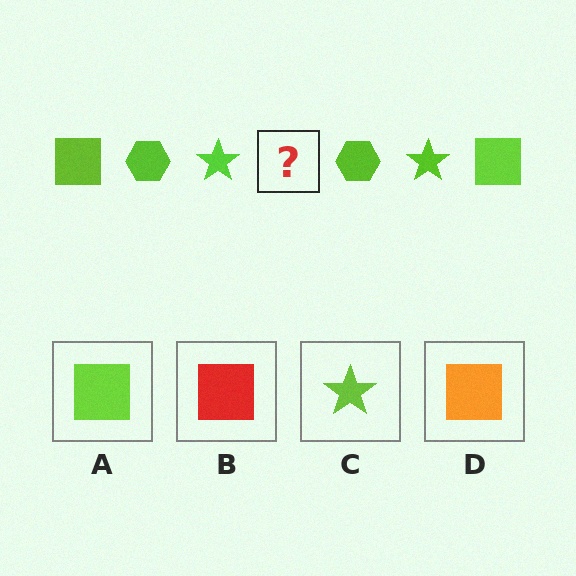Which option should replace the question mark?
Option A.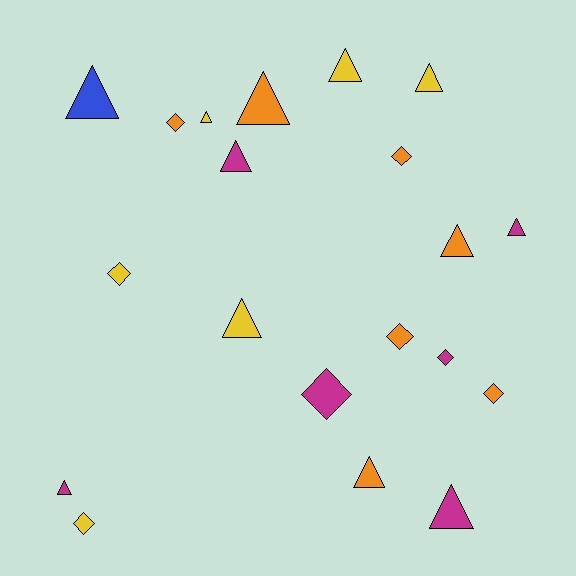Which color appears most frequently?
Orange, with 7 objects.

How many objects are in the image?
There are 20 objects.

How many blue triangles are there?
There is 1 blue triangle.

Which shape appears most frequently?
Triangle, with 12 objects.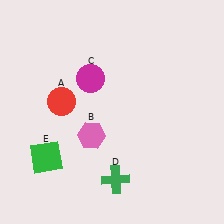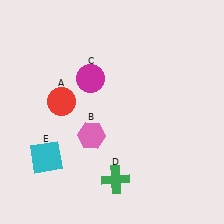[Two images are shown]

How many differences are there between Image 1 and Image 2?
There is 1 difference between the two images.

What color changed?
The square (E) changed from green in Image 1 to cyan in Image 2.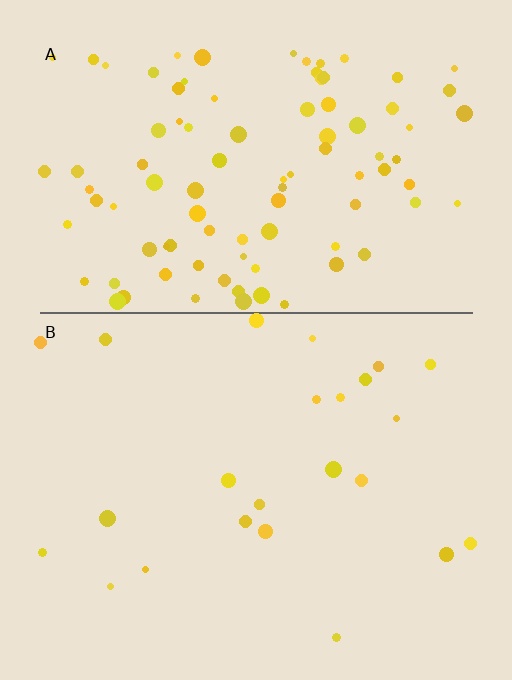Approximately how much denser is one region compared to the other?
Approximately 4.1× — region A over region B.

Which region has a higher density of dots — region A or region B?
A (the top).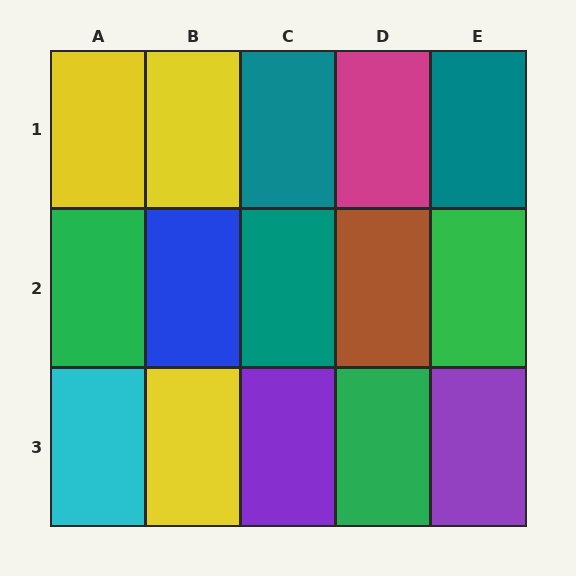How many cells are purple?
2 cells are purple.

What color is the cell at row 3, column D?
Green.